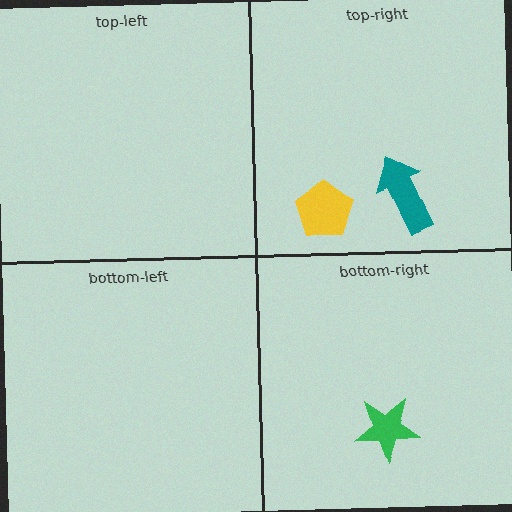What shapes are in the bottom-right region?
The green star.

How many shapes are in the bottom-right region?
1.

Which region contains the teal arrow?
The top-right region.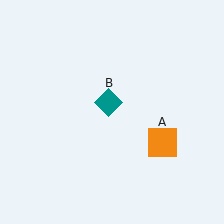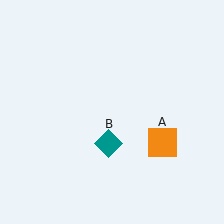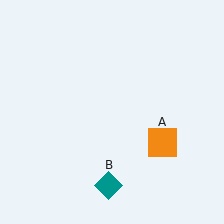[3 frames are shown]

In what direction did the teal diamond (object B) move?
The teal diamond (object B) moved down.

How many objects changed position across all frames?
1 object changed position: teal diamond (object B).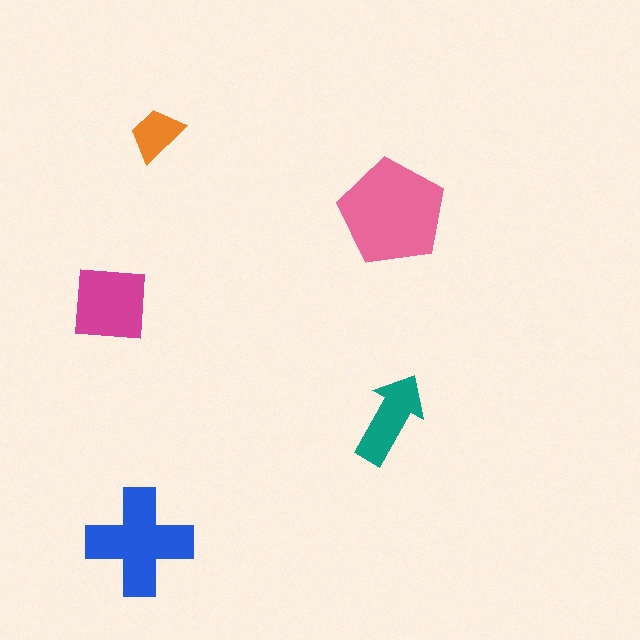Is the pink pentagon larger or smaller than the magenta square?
Larger.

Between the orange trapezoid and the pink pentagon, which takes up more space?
The pink pentagon.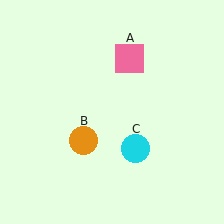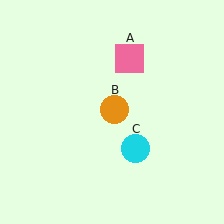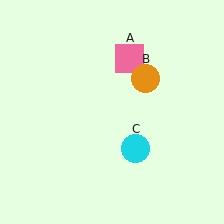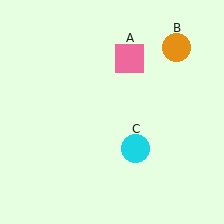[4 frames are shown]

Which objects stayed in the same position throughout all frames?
Pink square (object A) and cyan circle (object C) remained stationary.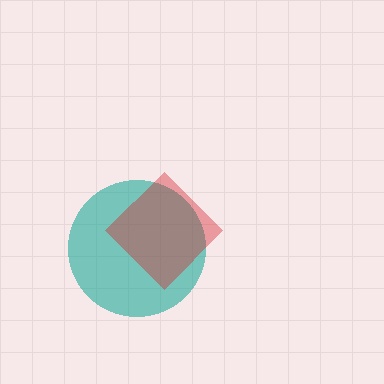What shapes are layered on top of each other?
The layered shapes are: a teal circle, a red diamond.